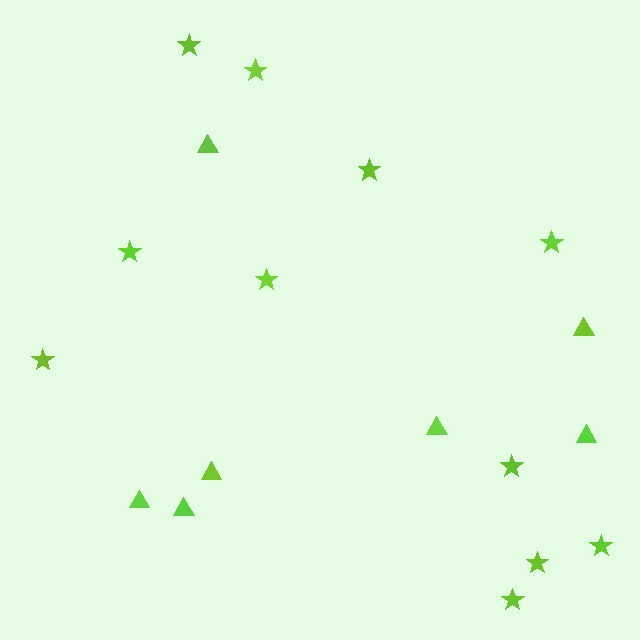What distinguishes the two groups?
There are 2 groups: one group of triangles (7) and one group of stars (11).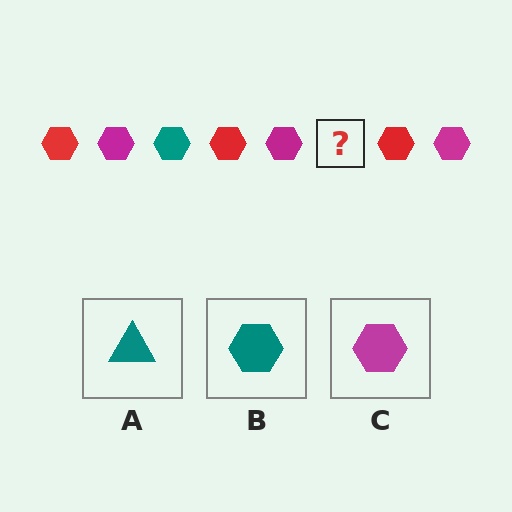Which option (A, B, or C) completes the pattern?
B.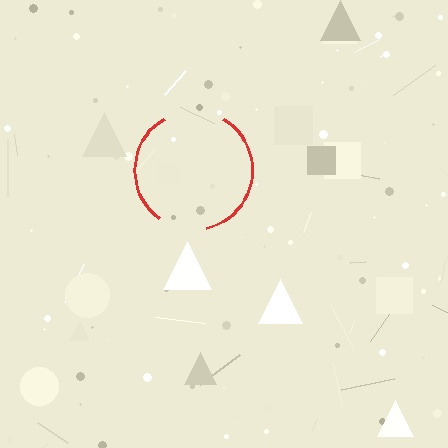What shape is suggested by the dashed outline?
The dashed outline suggests a circle.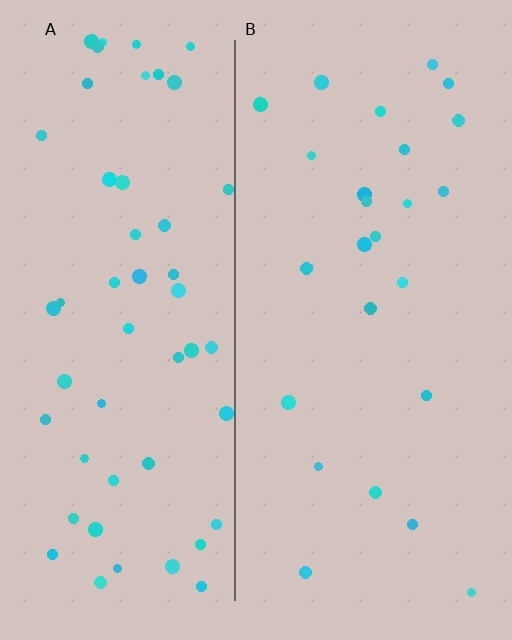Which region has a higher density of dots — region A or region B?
A (the left).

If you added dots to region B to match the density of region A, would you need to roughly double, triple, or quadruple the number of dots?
Approximately double.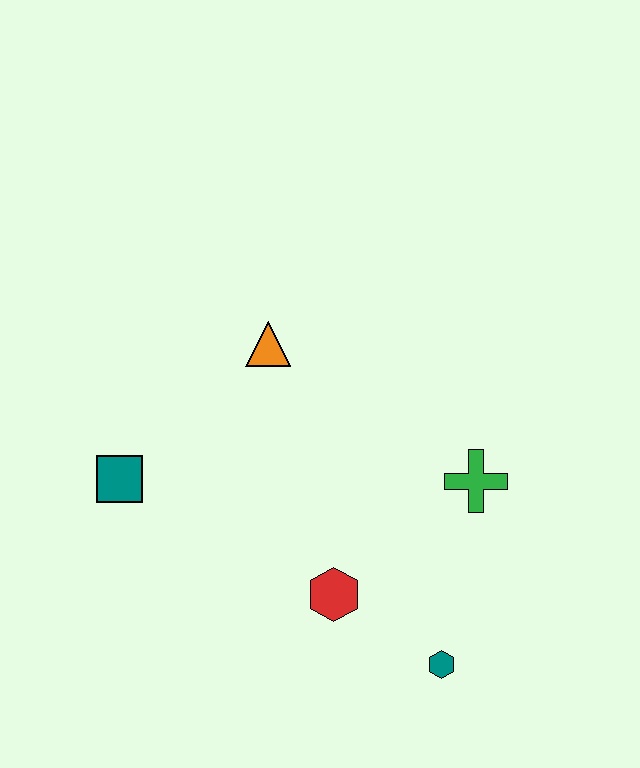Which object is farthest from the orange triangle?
The teal hexagon is farthest from the orange triangle.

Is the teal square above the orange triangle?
No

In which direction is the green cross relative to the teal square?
The green cross is to the right of the teal square.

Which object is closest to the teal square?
The orange triangle is closest to the teal square.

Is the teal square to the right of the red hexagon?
No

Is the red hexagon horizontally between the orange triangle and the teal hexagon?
Yes